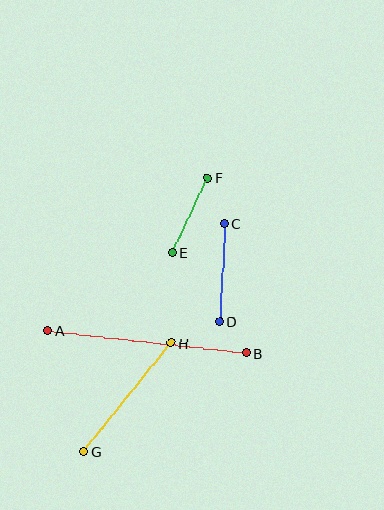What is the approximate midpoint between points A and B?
The midpoint is at approximately (147, 342) pixels.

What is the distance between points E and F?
The distance is approximately 83 pixels.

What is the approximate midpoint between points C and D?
The midpoint is at approximately (222, 272) pixels.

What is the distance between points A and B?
The distance is approximately 200 pixels.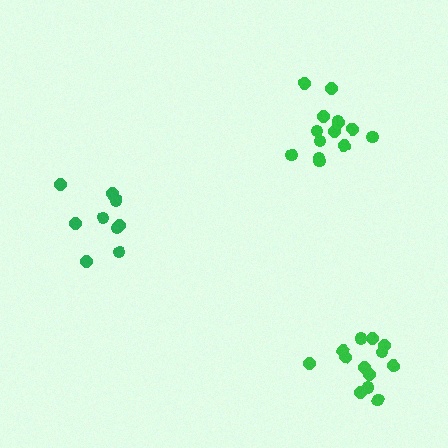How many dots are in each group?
Group 1: 14 dots, Group 2: 13 dots, Group 3: 9 dots (36 total).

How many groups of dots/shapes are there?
There are 3 groups.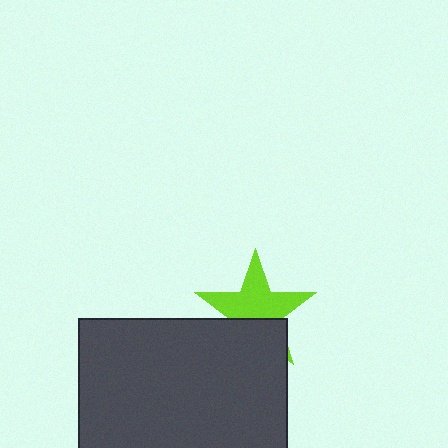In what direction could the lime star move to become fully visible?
The lime star could move up. That would shift it out from behind the dark gray rectangle entirely.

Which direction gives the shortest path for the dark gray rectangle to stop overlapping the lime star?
Moving down gives the shortest separation.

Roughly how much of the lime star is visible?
About half of it is visible (roughly 62%).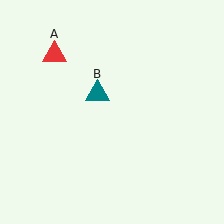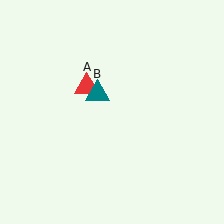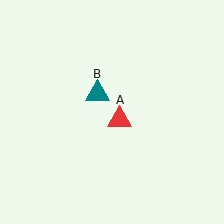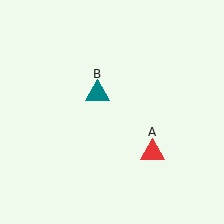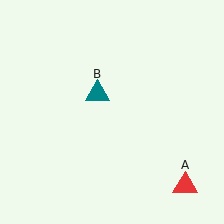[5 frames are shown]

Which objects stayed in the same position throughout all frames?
Teal triangle (object B) remained stationary.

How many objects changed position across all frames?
1 object changed position: red triangle (object A).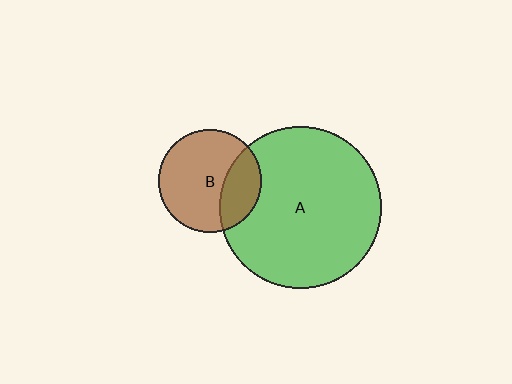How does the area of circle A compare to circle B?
Approximately 2.5 times.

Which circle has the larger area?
Circle A (green).